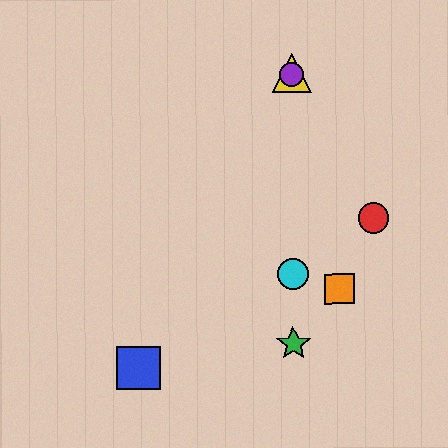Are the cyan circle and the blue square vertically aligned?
No, the cyan circle is at x≈293 and the blue square is at x≈138.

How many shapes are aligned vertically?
4 shapes (the green star, the yellow triangle, the purple circle, the cyan circle) are aligned vertically.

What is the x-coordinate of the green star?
The green star is at x≈293.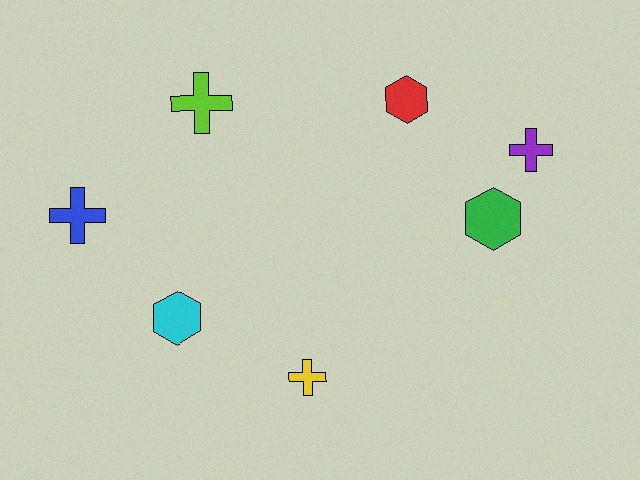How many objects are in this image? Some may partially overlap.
There are 7 objects.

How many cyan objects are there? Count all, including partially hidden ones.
There is 1 cyan object.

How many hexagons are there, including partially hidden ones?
There are 3 hexagons.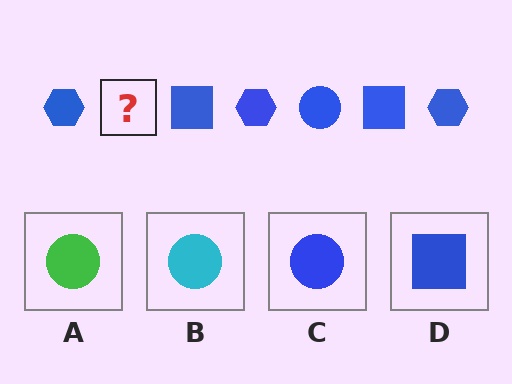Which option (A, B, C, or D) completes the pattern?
C.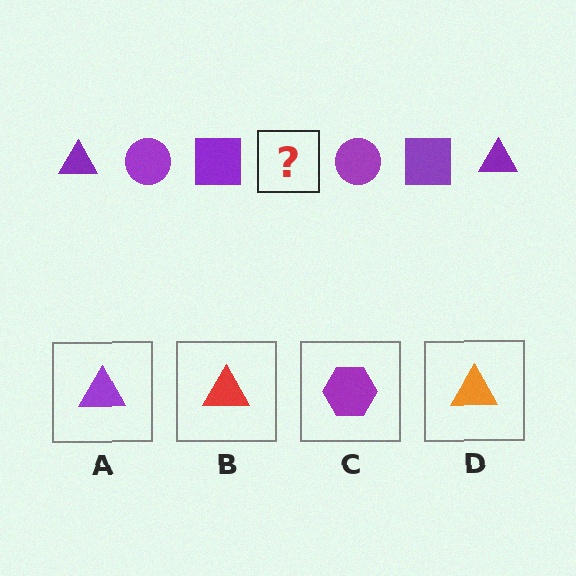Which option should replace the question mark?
Option A.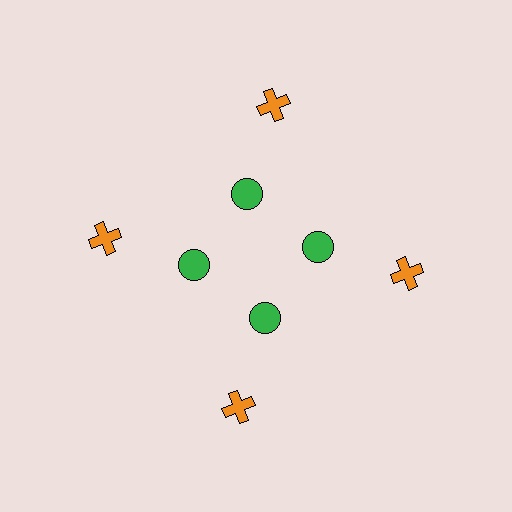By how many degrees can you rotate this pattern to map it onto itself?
The pattern maps onto itself every 90 degrees of rotation.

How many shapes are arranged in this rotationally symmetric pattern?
There are 8 shapes, arranged in 4 groups of 2.